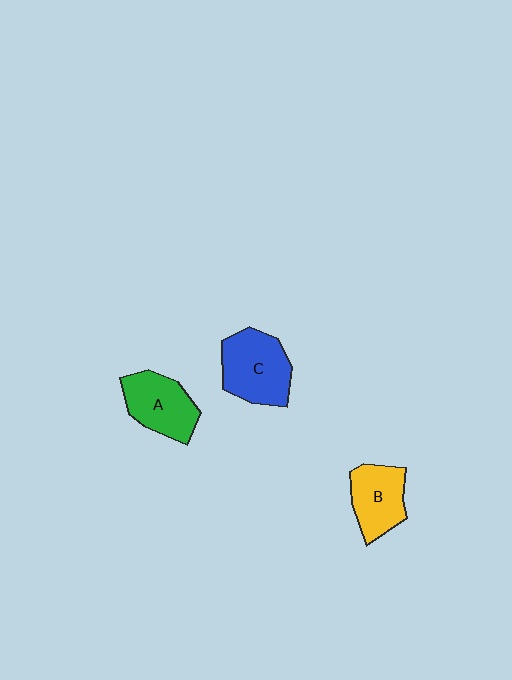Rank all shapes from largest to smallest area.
From largest to smallest: C (blue), A (green), B (yellow).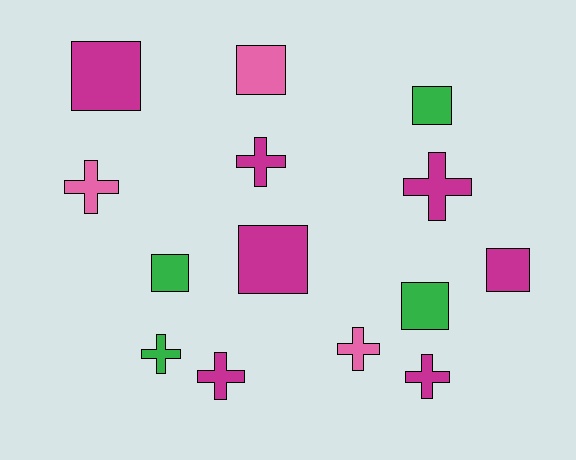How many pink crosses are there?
There are 2 pink crosses.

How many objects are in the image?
There are 14 objects.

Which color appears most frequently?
Magenta, with 7 objects.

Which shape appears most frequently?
Cross, with 7 objects.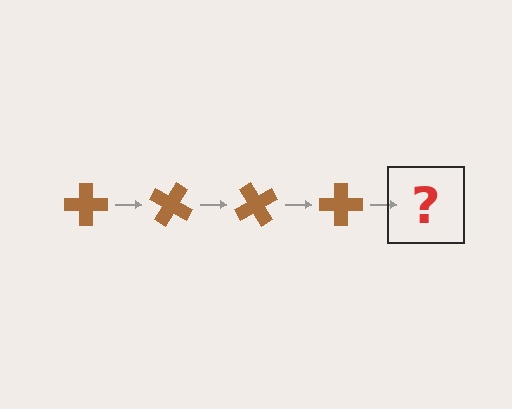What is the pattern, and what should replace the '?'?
The pattern is that the cross rotates 30 degrees each step. The '?' should be a brown cross rotated 120 degrees.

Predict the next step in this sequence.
The next step is a brown cross rotated 120 degrees.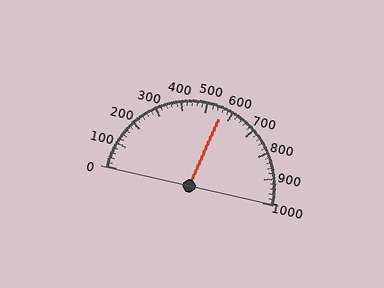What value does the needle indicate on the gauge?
The needle indicates approximately 560.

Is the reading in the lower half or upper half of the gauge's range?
The reading is in the upper half of the range (0 to 1000).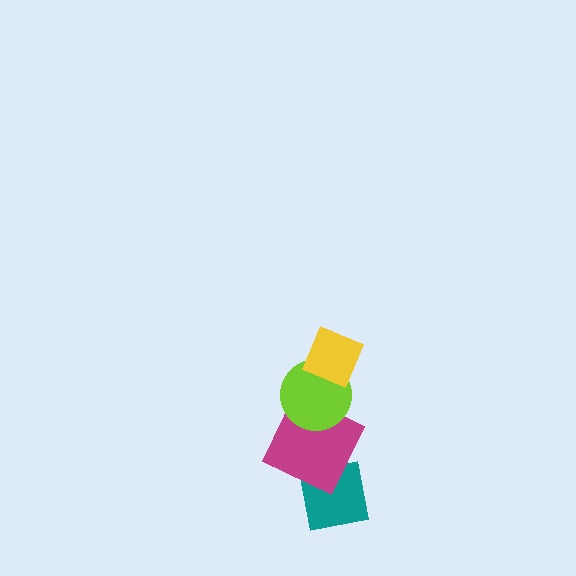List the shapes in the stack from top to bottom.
From top to bottom: the yellow diamond, the lime circle, the magenta square, the teal square.